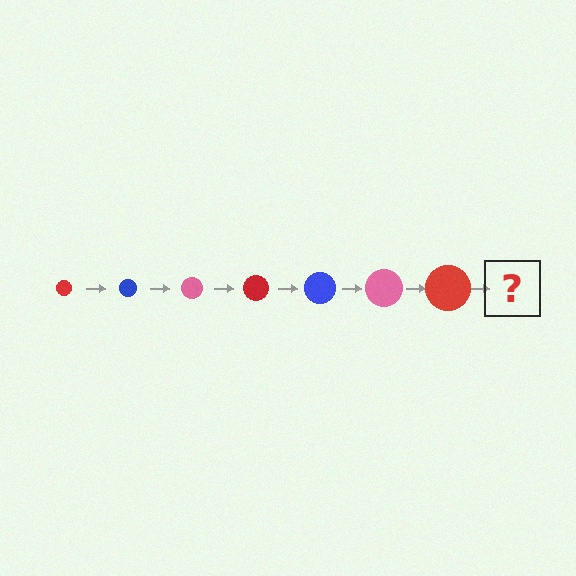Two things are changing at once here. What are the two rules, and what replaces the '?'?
The two rules are that the circle grows larger each step and the color cycles through red, blue, and pink. The '?' should be a blue circle, larger than the previous one.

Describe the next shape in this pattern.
It should be a blue circle, larger than the previous one.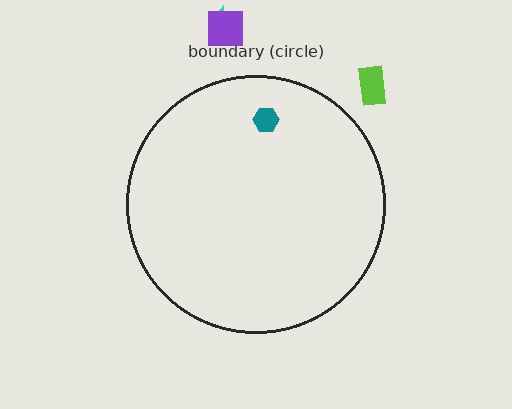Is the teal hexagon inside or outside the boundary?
Inside.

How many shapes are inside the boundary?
1 inside, 3 outside.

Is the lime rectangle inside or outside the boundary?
Outside.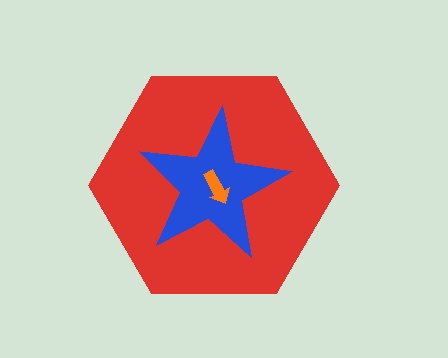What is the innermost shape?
The orange arrow.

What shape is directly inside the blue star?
The orange arrow.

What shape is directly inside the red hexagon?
The blue star.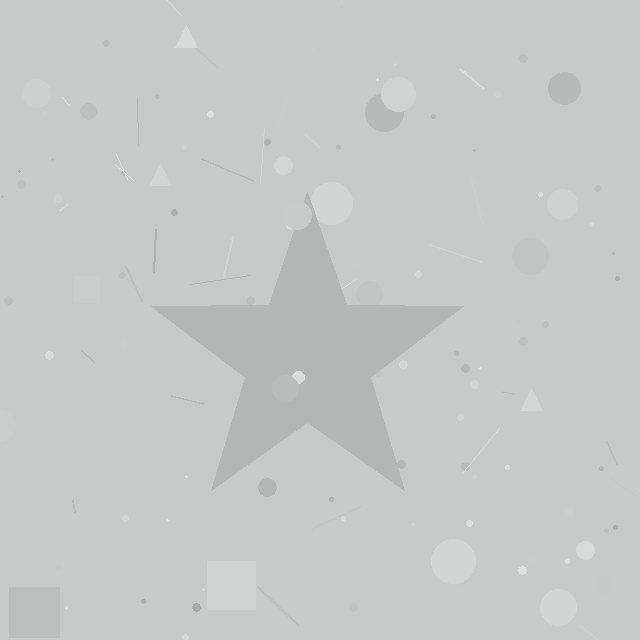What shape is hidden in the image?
A star is hidden in the image.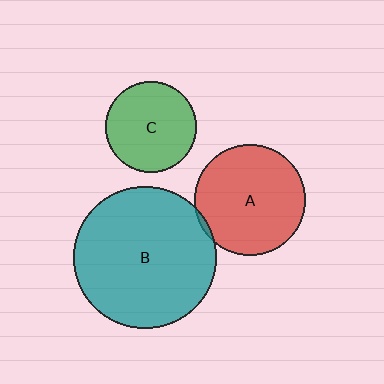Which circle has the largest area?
Circle B (teal).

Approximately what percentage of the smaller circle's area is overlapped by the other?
Approximately 5%.